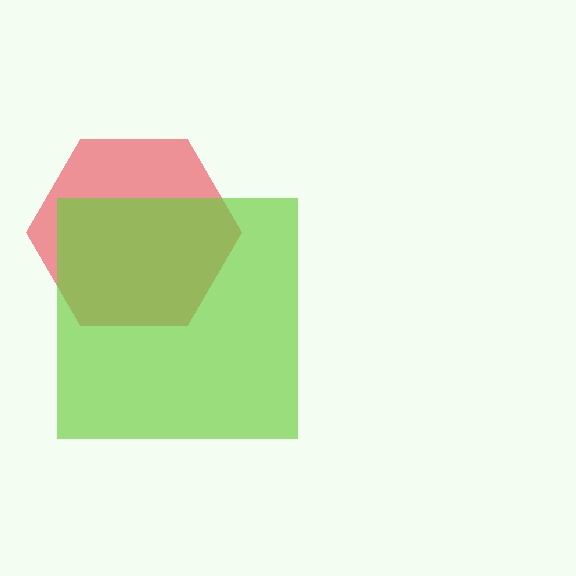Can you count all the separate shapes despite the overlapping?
Yes, there are 2 separate shapes.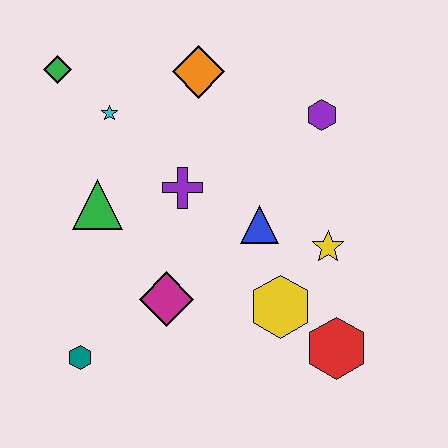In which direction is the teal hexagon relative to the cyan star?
The teal hexagon is below the cyan star.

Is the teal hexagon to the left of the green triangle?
Yes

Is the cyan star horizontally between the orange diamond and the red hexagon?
No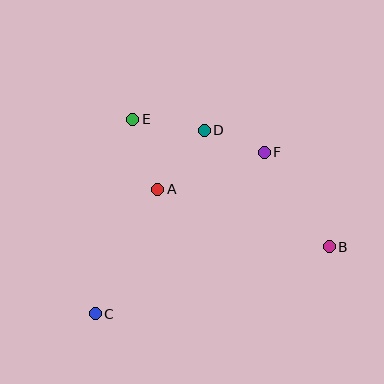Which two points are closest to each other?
Points D and F are closest to each other.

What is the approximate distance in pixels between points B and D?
The distance between B and D is approximately 171 pixels.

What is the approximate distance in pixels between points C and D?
The distance between C and D is approximately 213 pixels.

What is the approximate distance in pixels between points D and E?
The distance between D and E is approximately 72 pixels.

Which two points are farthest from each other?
Points B and C are farthest from each other.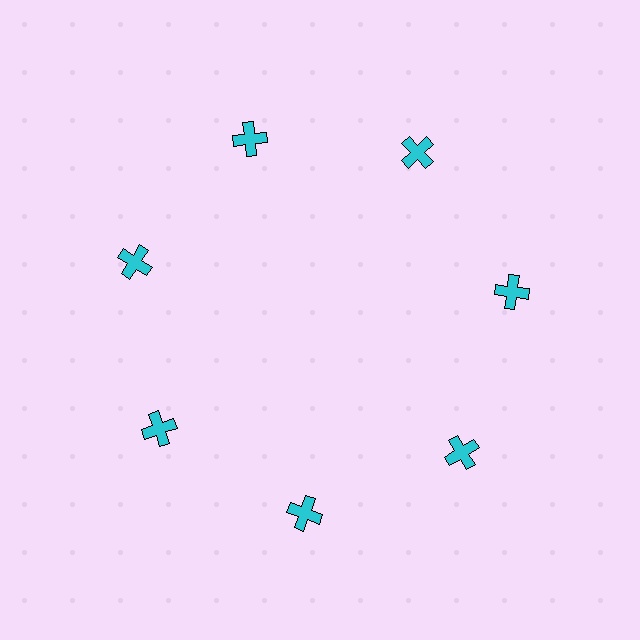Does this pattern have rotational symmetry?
Yes, this pattern has 7-fold rotational symmetry. It looks the same after rotating 51 degrees around the center.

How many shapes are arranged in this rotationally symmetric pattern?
There are 7 shapes, arranged in 7 groups of 1.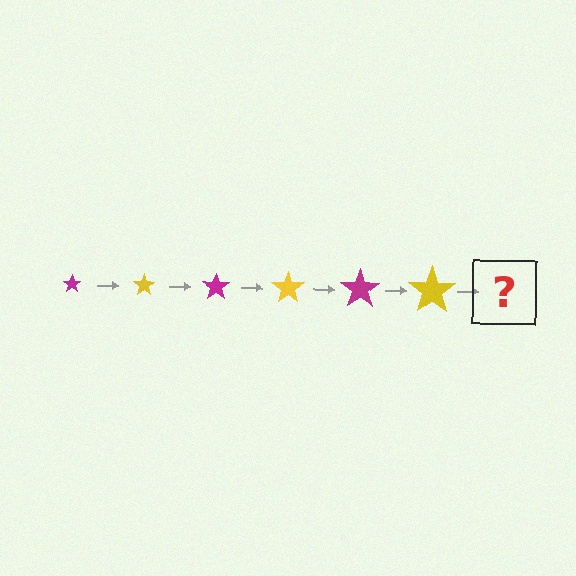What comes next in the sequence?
The next element should be a magenta star, larger than the previous one.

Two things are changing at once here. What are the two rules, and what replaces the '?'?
The two rules are that the star grows larger each step and the color cycles through magenta and yellow. The '?' should be a magenta star, larger than the previous one.